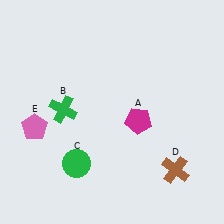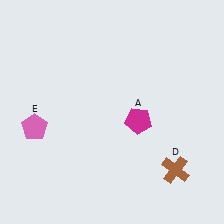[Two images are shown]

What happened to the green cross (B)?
The green cross (B) was removed in Image 2. It was in the top-left area of Image 1.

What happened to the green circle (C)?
The green circle (C) was removed in Image 2. It was in the bottom-left area of Image 1.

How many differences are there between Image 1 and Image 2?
There are 2 differences between the two images.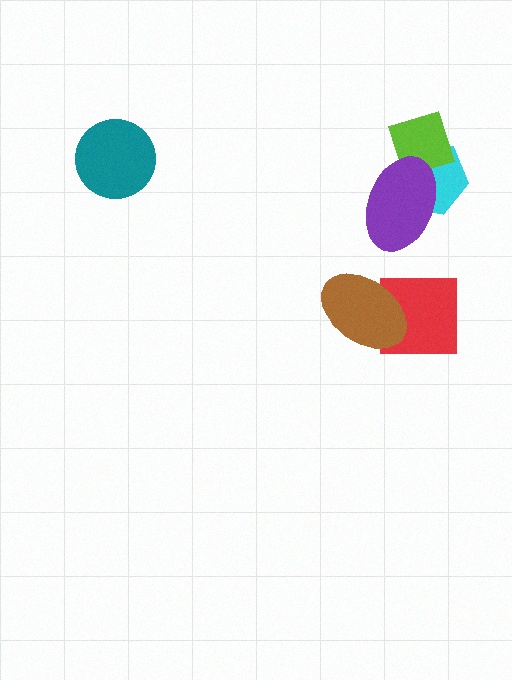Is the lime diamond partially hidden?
Yes, it is partially covered by another shape.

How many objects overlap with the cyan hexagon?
2 objects overlap with the cyan hexagon.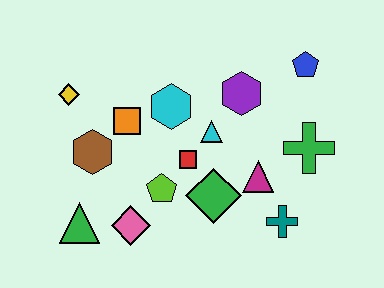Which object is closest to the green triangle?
The pink diamond is closest to the green triangle.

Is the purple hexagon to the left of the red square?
No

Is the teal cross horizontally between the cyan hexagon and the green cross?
Yes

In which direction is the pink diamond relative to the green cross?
The pink diamond is to the left of the green cross.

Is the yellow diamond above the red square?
Yes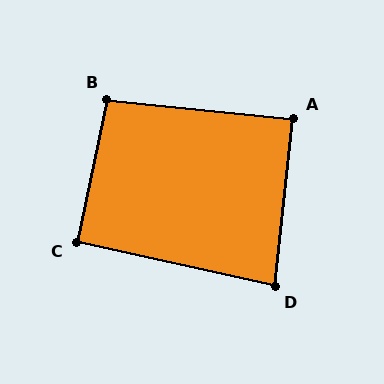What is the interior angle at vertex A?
Approximately 89 degrees (approximately right).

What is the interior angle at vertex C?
Approximately 91 degrees (approximately right).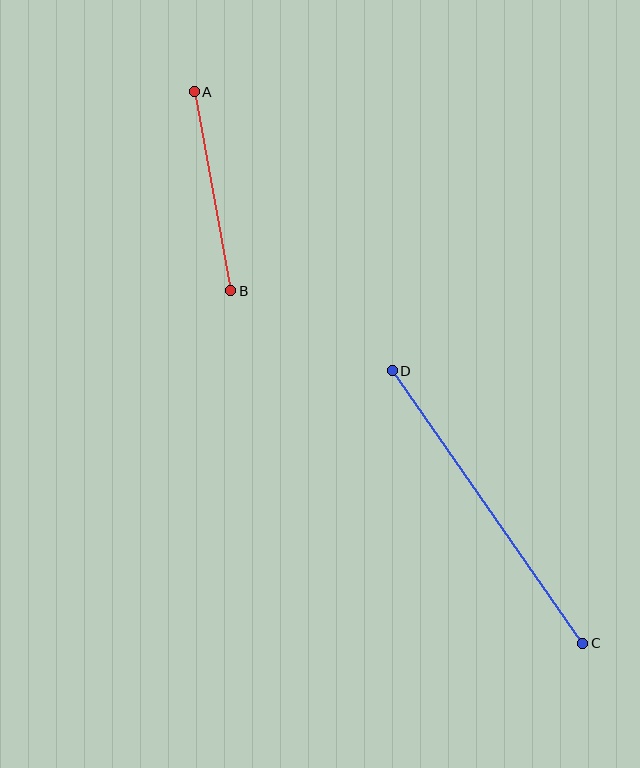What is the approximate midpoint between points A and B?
The midpoint is at approximately (212, 191) pixels.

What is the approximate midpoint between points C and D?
The midpoint is at approximately (487, 507) pixels.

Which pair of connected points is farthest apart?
Points C and D are farthest apart.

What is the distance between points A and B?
The distance is approximately 202 pixels.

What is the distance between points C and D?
The distance is approximately 332 pixels.